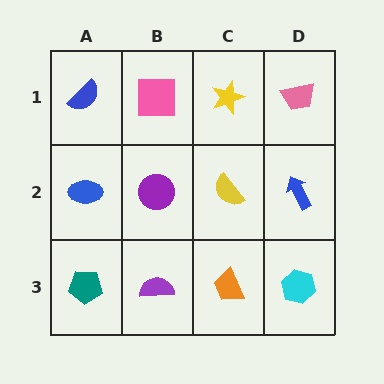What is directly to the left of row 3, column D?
An orange trapezoid.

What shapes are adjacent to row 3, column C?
A yellow semicircle (row 2, column C), a purple semicircle (row 3, column B), a cyan hexagon (row 3, column D).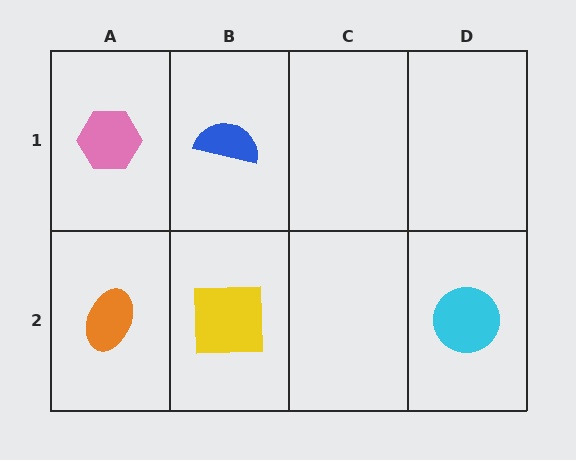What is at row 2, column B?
A yellow square.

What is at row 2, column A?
An orange ellipse.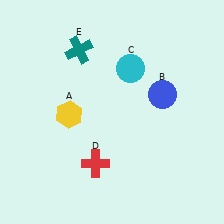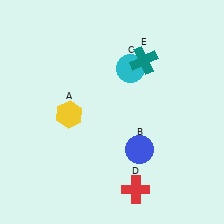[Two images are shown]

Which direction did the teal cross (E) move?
The teal cross (E) moved right.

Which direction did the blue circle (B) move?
The blue circle (B) moved down.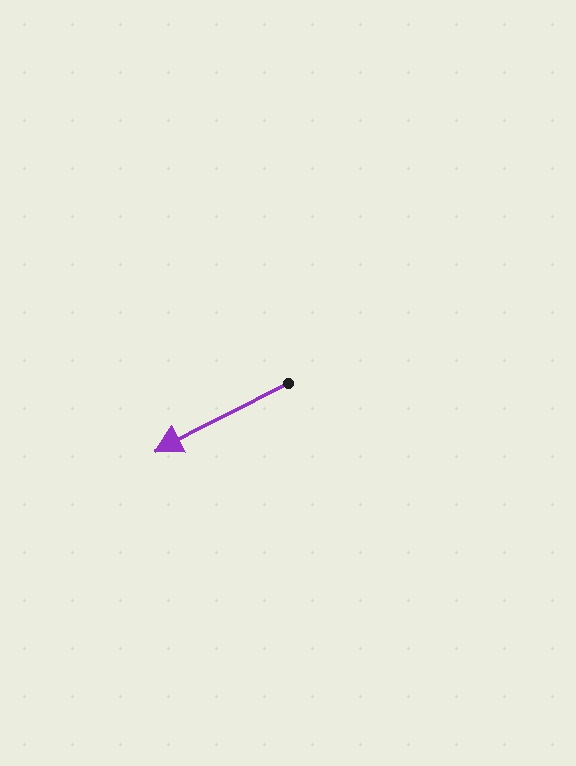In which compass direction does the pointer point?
Southwest.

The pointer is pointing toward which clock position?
Roughly 8 o'clock.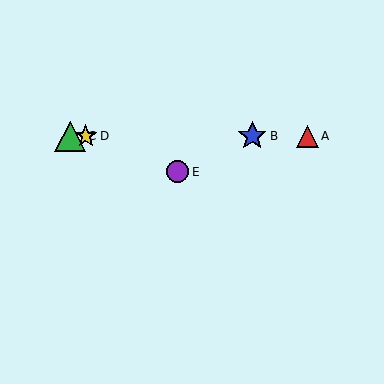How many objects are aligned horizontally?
4 objects (A, B, C, D) are aligned horizontally.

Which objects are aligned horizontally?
Objects A, B, C, D are aligned horizontally.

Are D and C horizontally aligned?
Yes, both are at y≈136.